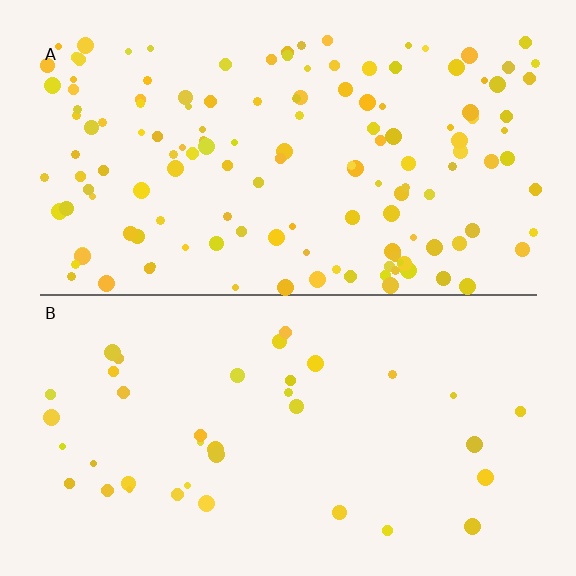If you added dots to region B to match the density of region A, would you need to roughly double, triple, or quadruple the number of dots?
Approximately quadruple.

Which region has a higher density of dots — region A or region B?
A (the top).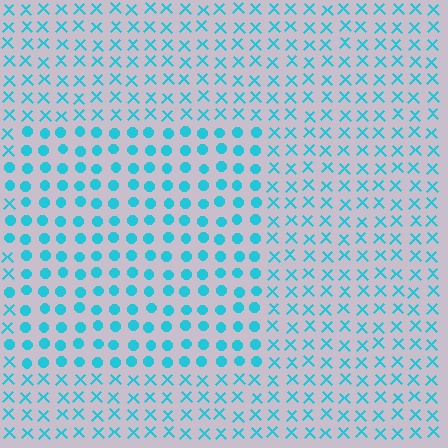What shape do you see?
I see a rectangle.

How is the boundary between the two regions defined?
The boundary is defined by a change in element shape: circles inside vs. X marks outside. All elements share the same color and spacing.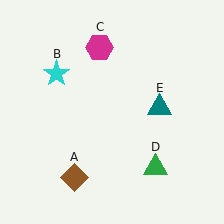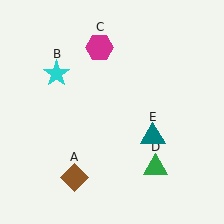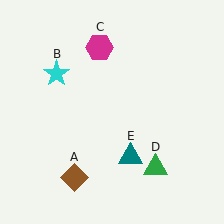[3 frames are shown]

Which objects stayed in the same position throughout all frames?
Brown diamond (object A) and cyan star (object B) and magenta hexagon (object C) and green triangle (object D) remained stationary.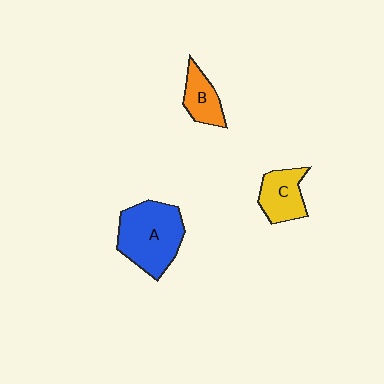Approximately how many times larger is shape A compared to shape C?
Approximately 1.8 times.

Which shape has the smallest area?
Shape B (orange).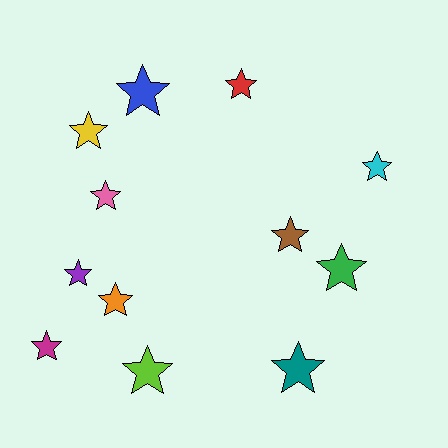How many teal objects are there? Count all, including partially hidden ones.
There is 1 teal object.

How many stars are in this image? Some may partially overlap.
There are 12 stars.